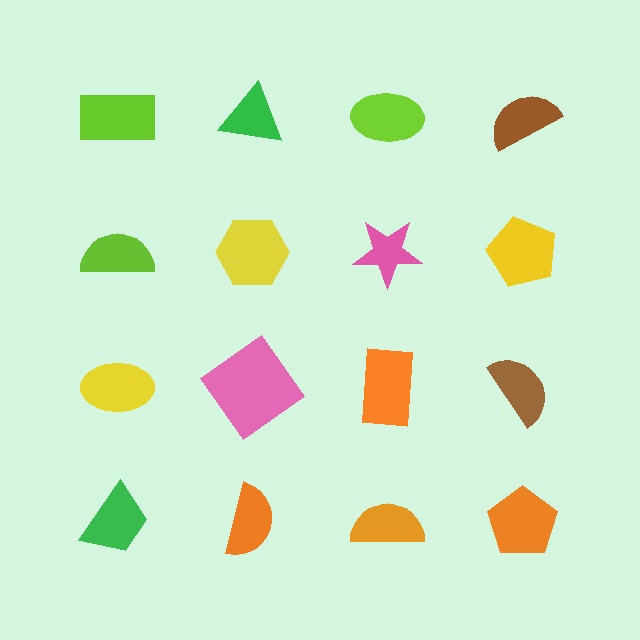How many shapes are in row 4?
4 shapes.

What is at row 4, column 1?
A green trapezoid.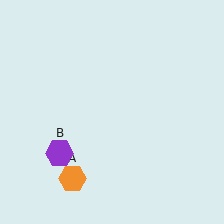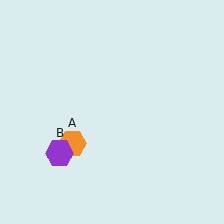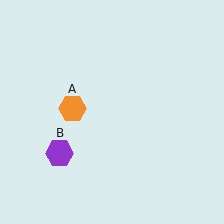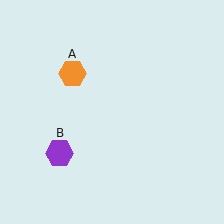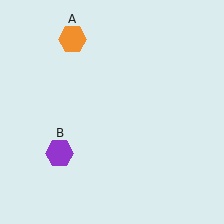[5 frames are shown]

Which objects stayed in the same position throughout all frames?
Purple hexagon (object B) remained stationary.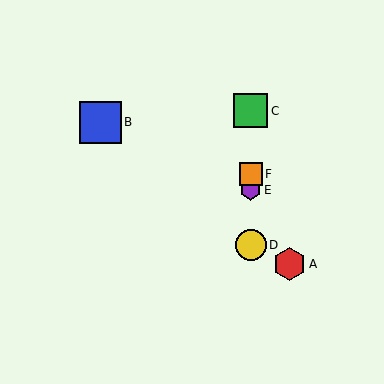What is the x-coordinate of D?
Object D is at x≈251.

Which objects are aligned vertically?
Objects C, D, E, F are aligned vertically.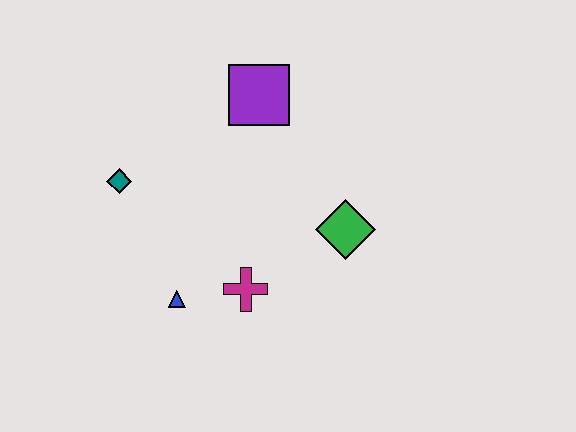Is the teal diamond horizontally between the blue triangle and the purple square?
No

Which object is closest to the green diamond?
The magenta cross is closest to the green diamond.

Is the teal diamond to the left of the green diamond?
Yes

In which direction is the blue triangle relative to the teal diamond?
The blue triangle is below the teal diamond.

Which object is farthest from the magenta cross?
The purple square is farthest from the magenta cross.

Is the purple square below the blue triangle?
No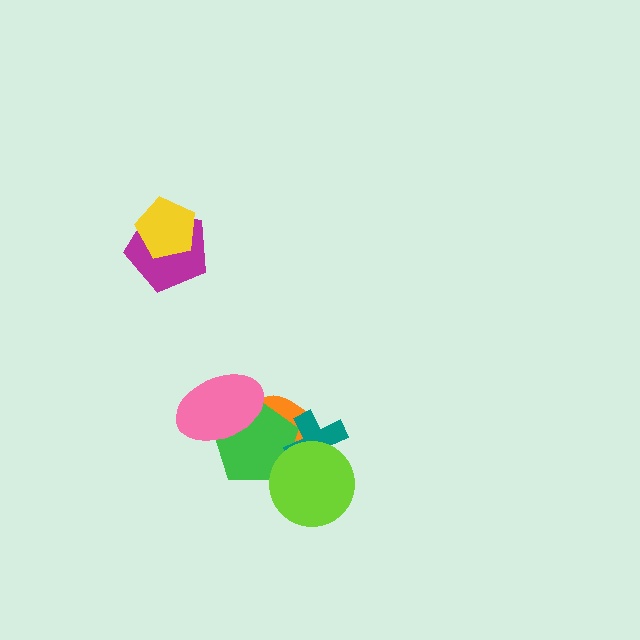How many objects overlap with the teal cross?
3 objects overlap with the teal cross.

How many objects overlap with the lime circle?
3 objects overlap with the lime circle.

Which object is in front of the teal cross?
The lime circle is in front of the teal cross.